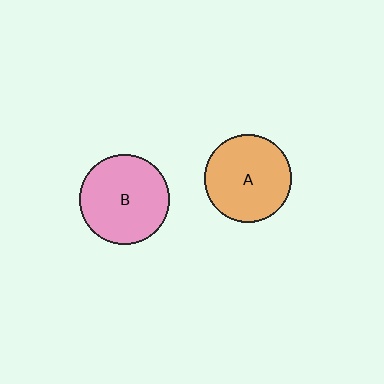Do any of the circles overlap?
No, none of the circles overlap.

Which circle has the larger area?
Circle B (pink).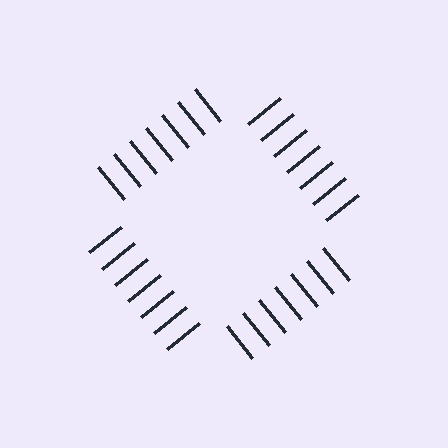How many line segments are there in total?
28 — 7 along each of the 4 edges.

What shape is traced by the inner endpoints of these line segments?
An illusory square — the line segments terminate on its edges but no continuous stroke is drawn.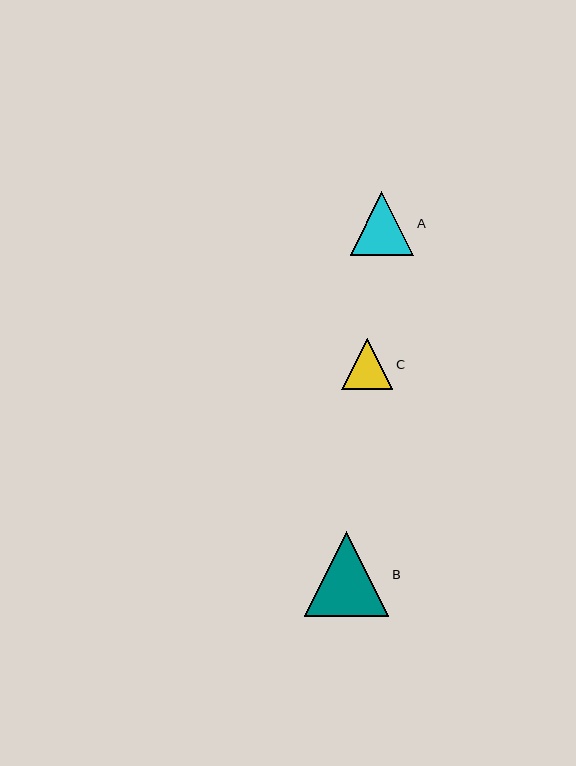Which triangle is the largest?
Triangle B is the largest with a size of approximately 84 pixels.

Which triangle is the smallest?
Triangle C is the smallest with a size of approximately 51 pixels.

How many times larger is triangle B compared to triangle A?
Triangle B is approximately 1.3 times the size of triangle A.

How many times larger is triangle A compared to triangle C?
Triangle A is approximately 1.2 times the size of triangle C.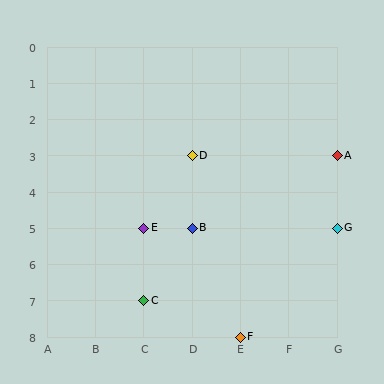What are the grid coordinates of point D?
Point D is at grid coordinates (D, 3).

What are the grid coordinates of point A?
Point A is at grid coordinates (G, 3).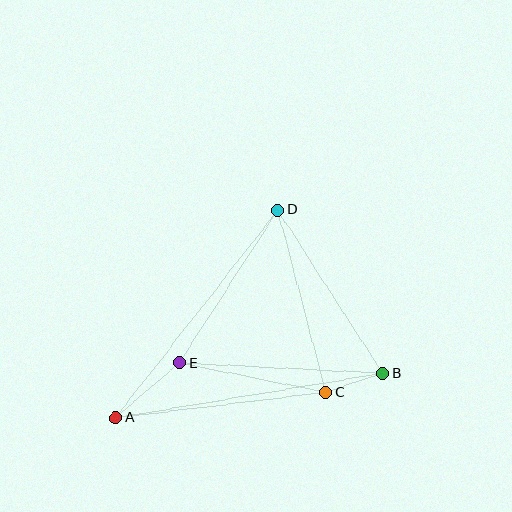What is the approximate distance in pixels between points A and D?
The distance between A and D is approximately 264 pixels.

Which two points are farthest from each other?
Points A and B are farthest from each other.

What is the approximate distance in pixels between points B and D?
The distance between B and D is approximately 194 pixels.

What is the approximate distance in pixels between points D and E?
The distance between D and E is approximately 182 pixels.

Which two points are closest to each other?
Points B and C are closest to each other.